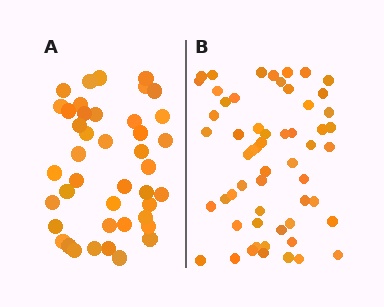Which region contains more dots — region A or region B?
Region B (the right region) has more dots.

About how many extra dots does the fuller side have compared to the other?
Region B has approximately 15 more dots than region A.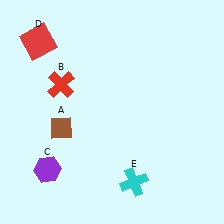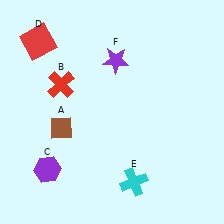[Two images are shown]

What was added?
A purple star (F) was added in Image 2.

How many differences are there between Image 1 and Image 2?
There is 1 difference between the two images.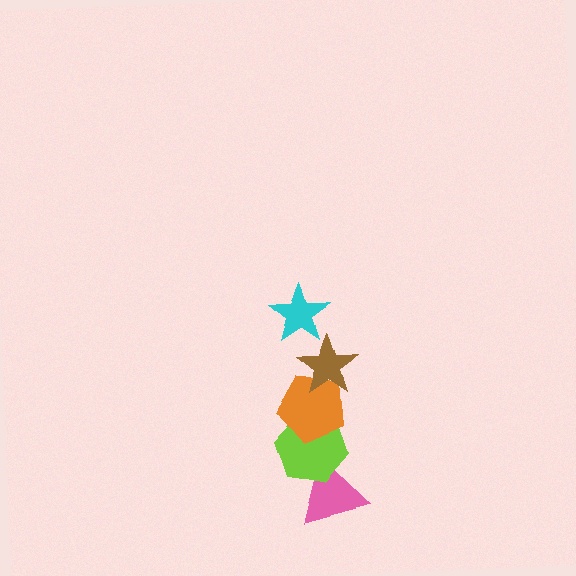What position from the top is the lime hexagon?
The lime hexagon is 4th from the top.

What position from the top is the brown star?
The brown star is 2nd from the top.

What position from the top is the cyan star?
The cyan star is 1st from the top.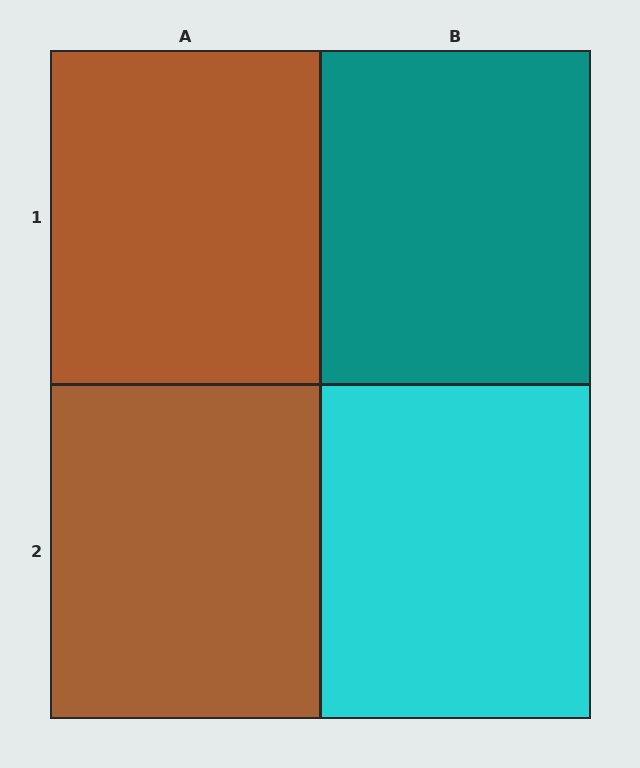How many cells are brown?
2 cells are brown.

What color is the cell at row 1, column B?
Teal.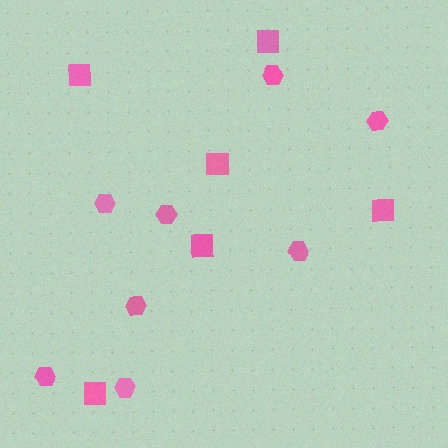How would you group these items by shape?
There are 2 groups: one group of squares (6) and one group of hexagons (8).